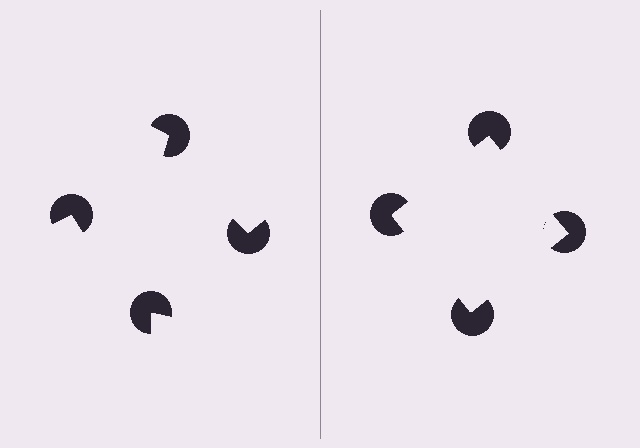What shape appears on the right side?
An illusory square.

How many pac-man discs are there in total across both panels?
8 — 4 on each side.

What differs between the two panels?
The pac-man discs are positioned identically on both sides; only the wedge orientations differ. On the right they align to a square; on the left they are misaligned.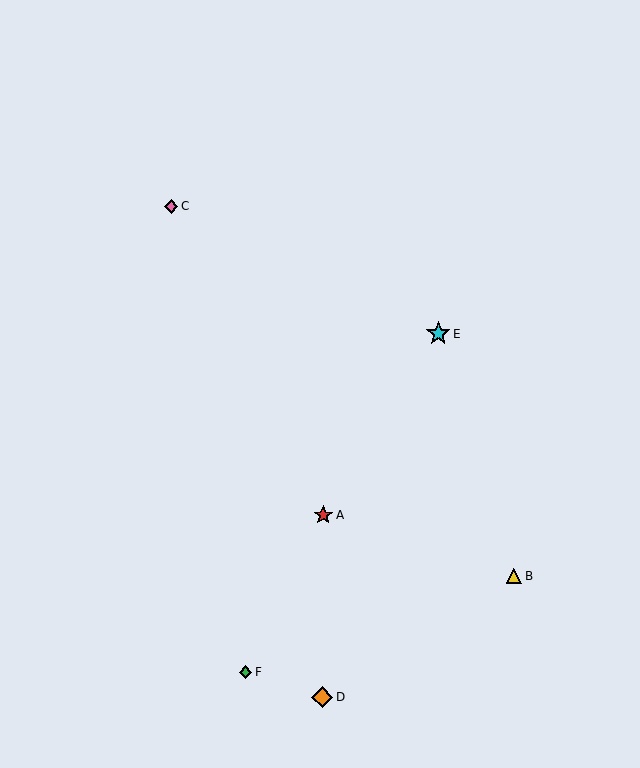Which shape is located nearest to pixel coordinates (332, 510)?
The red star (labeled A) at (323, 515) is nearest to that location.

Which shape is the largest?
The cyan star (labeled E) is the largest.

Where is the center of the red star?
The center of the red star is at (323, 515).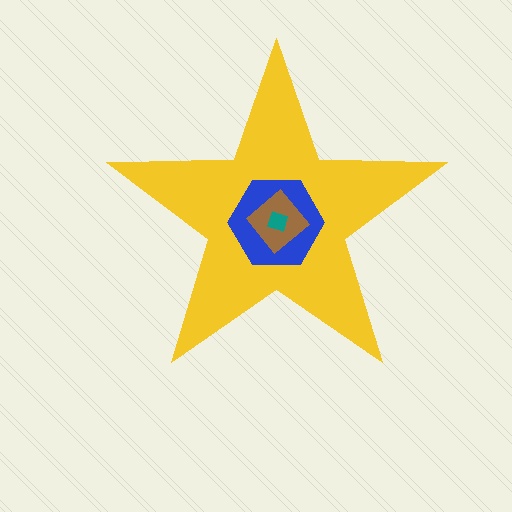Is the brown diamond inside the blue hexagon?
Yes.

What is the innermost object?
The teal square.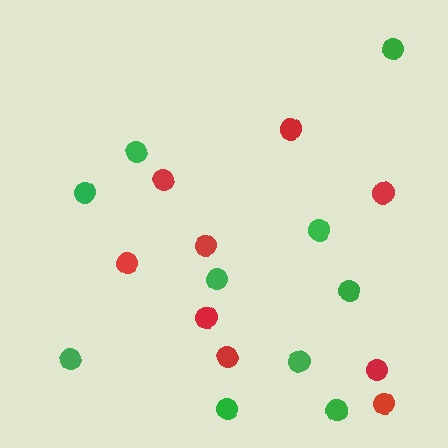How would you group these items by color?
There are 2 groups: one group of green circles (10) and one group of red circles (9).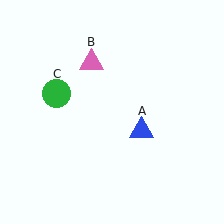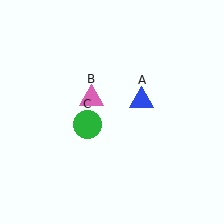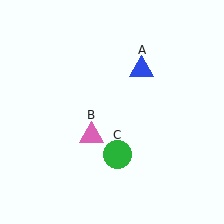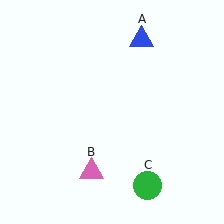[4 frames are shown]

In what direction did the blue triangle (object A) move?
The blue triangle (object A) moved up.